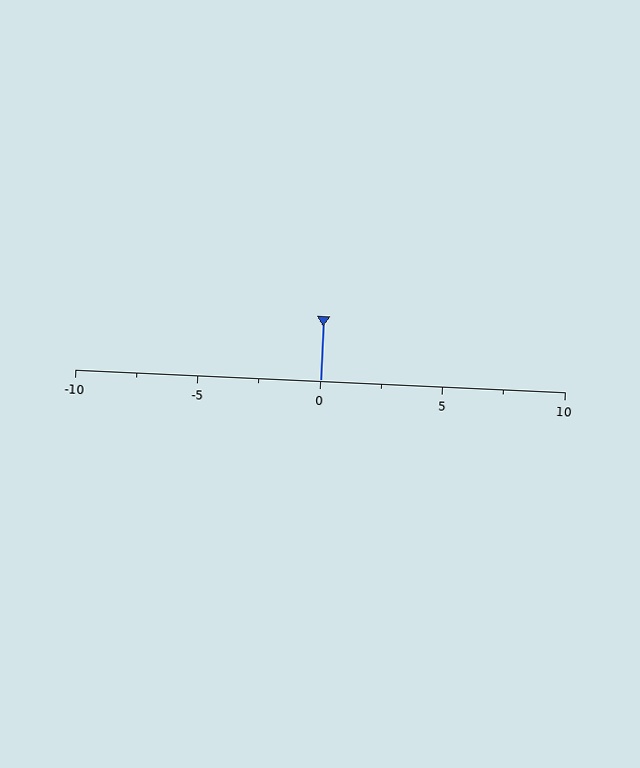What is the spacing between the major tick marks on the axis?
The major ticks are spaced 5 apart.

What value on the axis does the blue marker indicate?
The marker indicates approximately 0.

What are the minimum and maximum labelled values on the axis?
The axis runs from -10 to 10.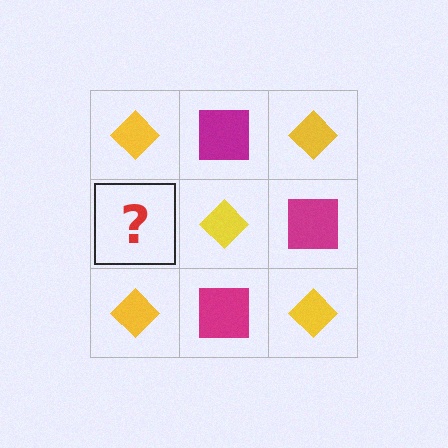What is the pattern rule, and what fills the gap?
The rule is that it alternates yellow diamond and magenta square in a checkerboard pattern. The gap should be filled with a magenta square.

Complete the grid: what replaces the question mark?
The question mark should be replaced with a magenta square.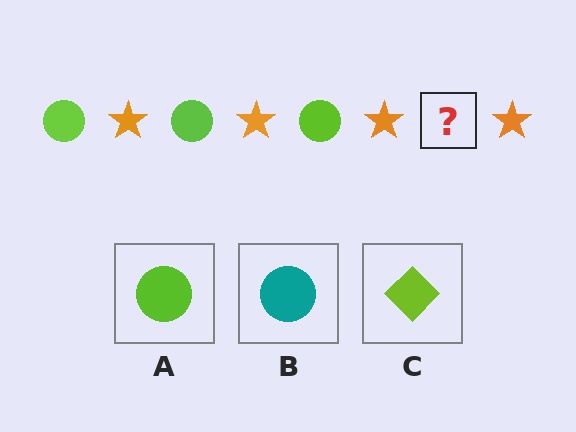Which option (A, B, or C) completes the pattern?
A.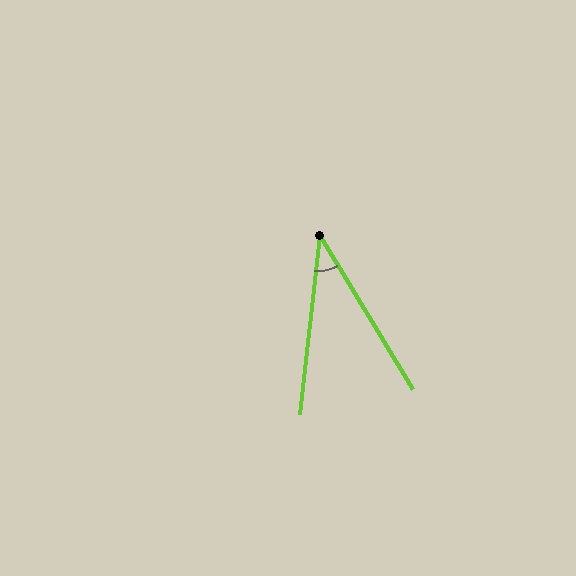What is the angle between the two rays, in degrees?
Approximately 37 degrees.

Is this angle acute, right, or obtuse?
It is acute.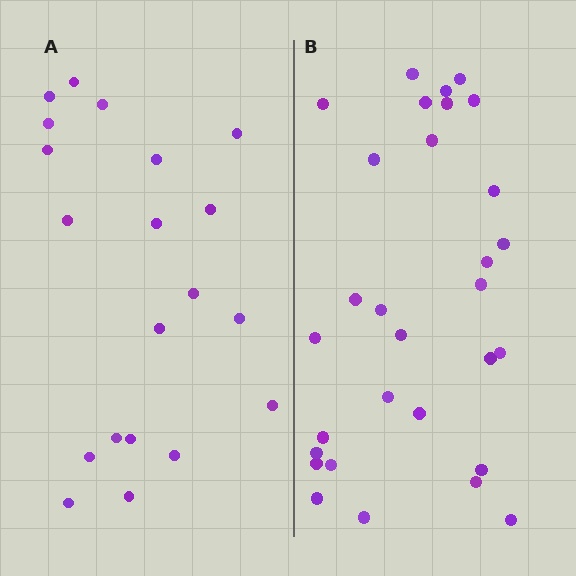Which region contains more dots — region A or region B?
Region B (the right region) has more dots.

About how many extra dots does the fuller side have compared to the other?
Region B has roughly 10 or so more dots than region A.